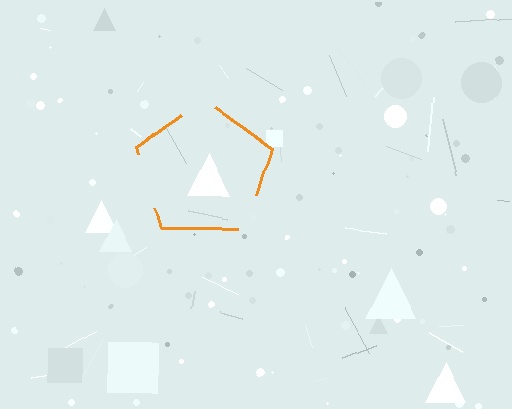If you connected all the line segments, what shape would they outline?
They would outline a pentagon.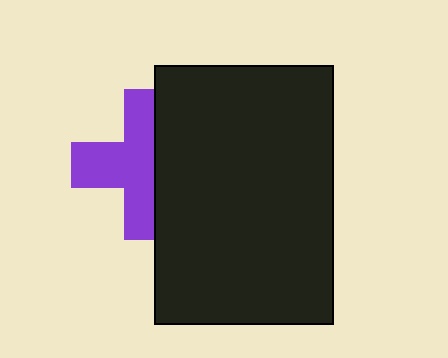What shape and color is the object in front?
The object in front is a black rectangle.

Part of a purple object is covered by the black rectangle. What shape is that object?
It is a cross.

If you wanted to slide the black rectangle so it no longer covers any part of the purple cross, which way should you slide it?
Slide it right — that is the most direct way to separate the two shapes.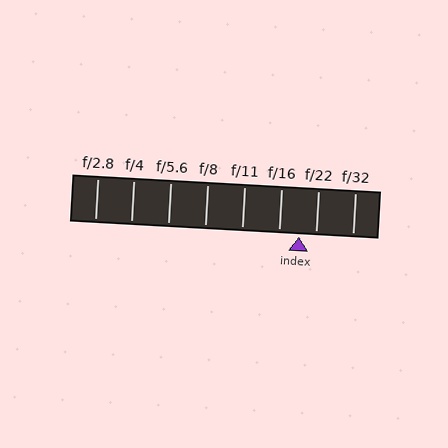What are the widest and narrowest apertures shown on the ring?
The widest aperture shown is f/2.8 and the narrowest is f/32.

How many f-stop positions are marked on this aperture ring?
There are 8 f-stop positions marked.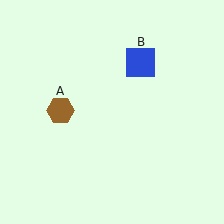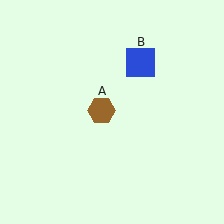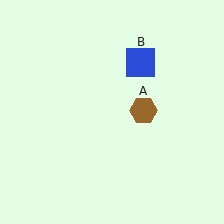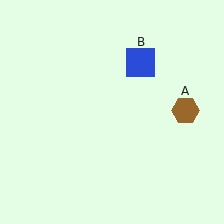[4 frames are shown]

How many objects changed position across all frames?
1 object changed position: brown hexagon (object A).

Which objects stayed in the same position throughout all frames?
Blue square (object B) remained stationary.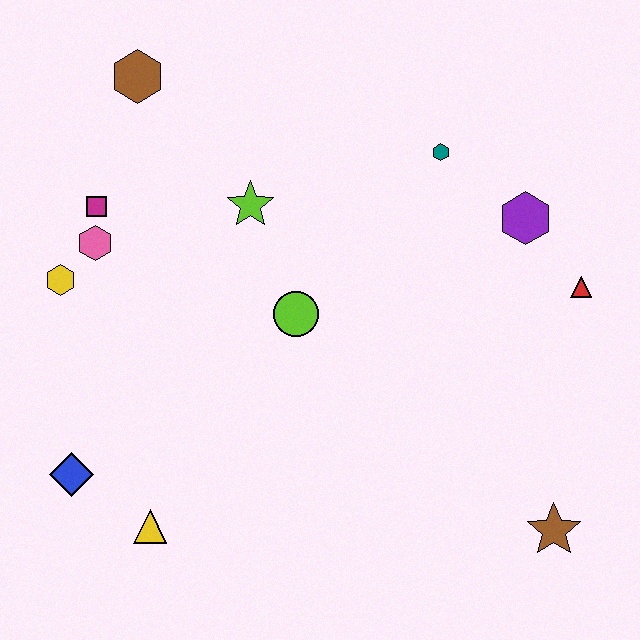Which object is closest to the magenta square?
The pink hexagon is closest to the magenta square.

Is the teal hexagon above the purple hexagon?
Yes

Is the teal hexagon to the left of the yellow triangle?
No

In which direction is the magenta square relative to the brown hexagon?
The magenta square is below the brown hexagon.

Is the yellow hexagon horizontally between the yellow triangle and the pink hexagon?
No